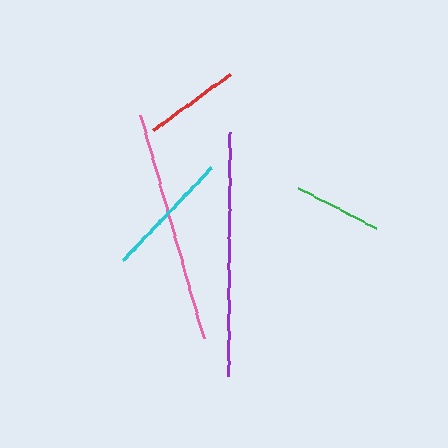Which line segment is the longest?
The purple line is the longest at approximately 245 pixels.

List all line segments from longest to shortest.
From longest to shortest: purple, pink, cyan, red, green.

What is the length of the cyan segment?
The cyan segment is approximately 129 pixels long.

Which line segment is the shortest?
The green line is the shortest at approximately 87 pixels.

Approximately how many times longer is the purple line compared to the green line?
The purple line is approximately 2.8 times the length of the green line.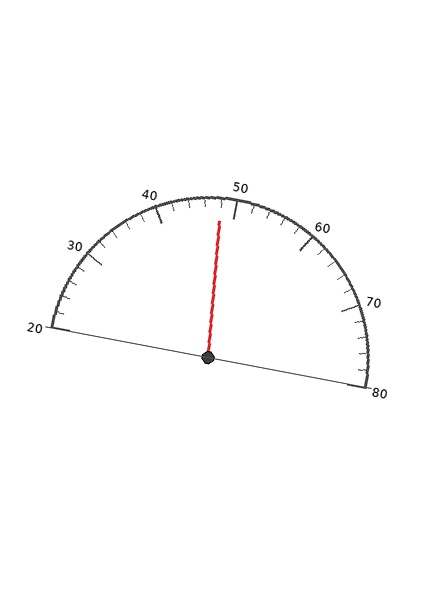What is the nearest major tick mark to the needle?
The nearest major tick mark is 50.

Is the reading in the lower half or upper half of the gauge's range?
The reading is in the lower half of the range (20 to 80).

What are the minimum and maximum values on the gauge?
The gauge ranges from 20 to 80.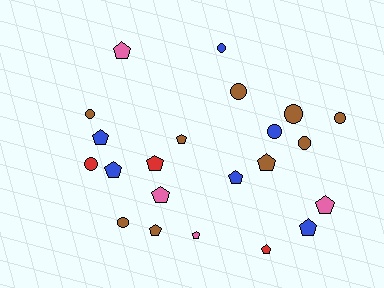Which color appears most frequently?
Brown, with 9 objects.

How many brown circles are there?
There are 6 brown circles.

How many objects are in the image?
There are 22 objects.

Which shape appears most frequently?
Pentagon, with 13 objects.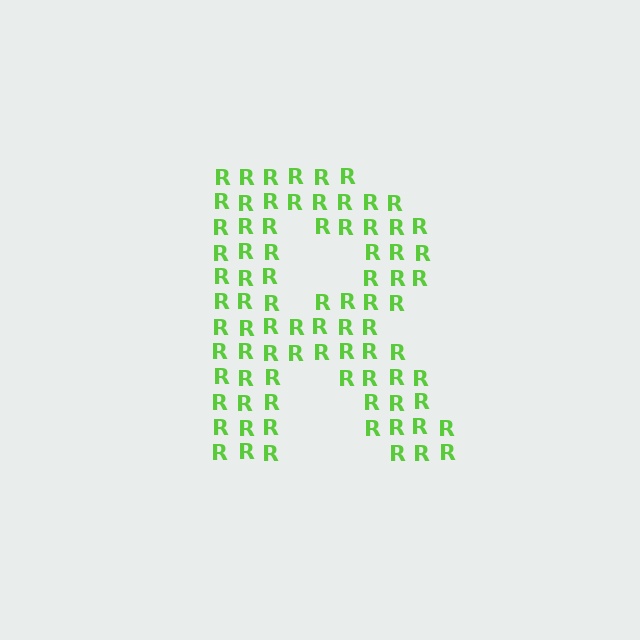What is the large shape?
The large shape is the letter R.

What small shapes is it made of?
It is made of small letter R's.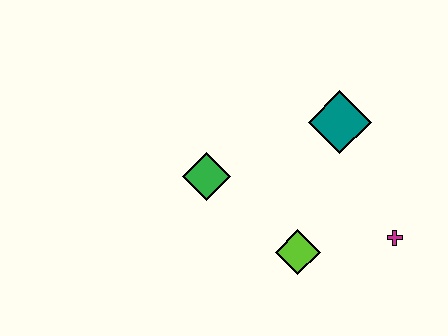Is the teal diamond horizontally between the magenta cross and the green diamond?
Yes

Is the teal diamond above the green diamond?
Yes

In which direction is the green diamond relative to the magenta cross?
The green diamond is to the left of the magenta cross.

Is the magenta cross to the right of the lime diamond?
Yes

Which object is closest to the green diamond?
The lime diamond is closest to the green diamond.